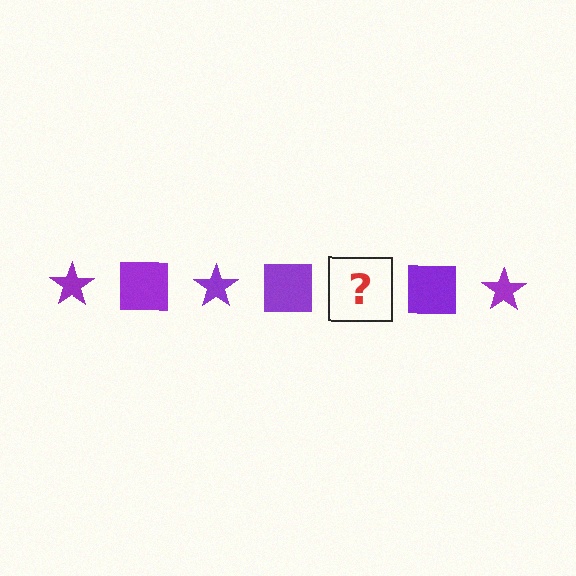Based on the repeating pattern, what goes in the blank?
The blank should be a purple star.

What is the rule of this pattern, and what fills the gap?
The rule is that the pattern cycles through star, square shapes in purple. The gap should be filled with a purple star.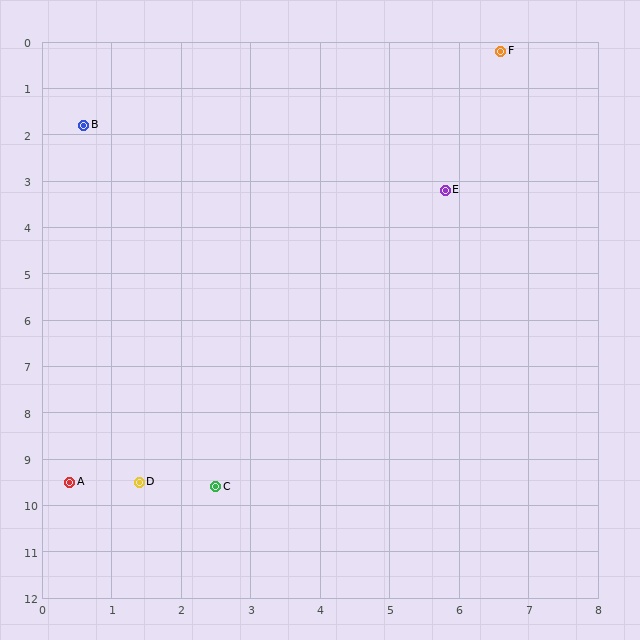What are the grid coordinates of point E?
Point E is at approximately (5.8, 3.2).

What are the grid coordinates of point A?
Point A is at approximately (0.4, 9.5).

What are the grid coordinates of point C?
Point C is at approximately (2.5, 9.6).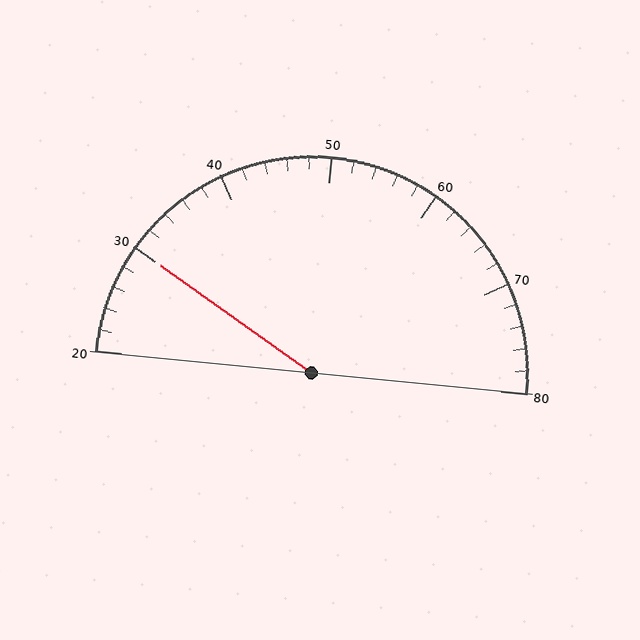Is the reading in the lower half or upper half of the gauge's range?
The reading is in the lower half of the range (20 to 80).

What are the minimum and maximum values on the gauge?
The gauge ranges from 20 to 80.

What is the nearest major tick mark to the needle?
The nearest major tick mark is 30.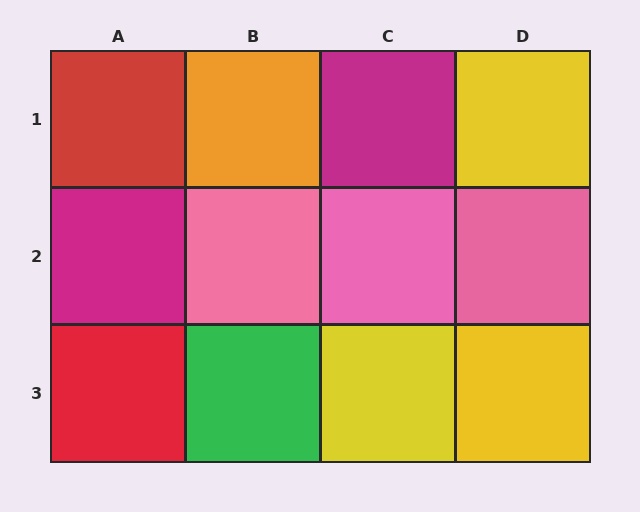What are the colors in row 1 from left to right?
Red, orange, magenta, yellow.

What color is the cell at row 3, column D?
Yellow.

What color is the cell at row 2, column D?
Pink.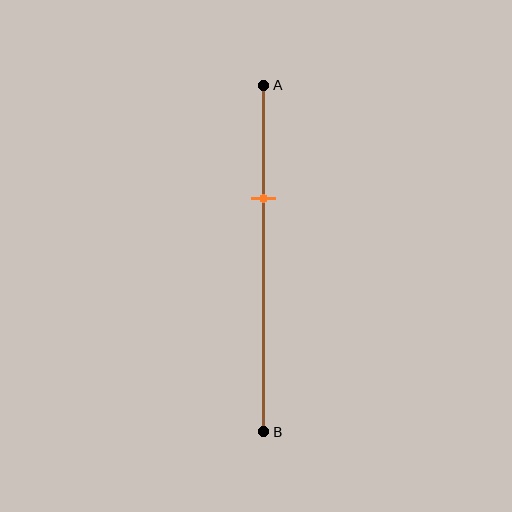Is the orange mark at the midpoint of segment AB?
No, the mark is at about 35% from A, not at the 50% midpoint.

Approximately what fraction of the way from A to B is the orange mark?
The orange mark is approximately 35% of the way from A to B.